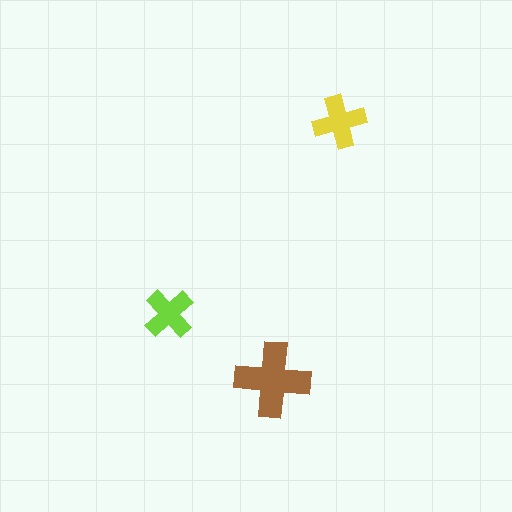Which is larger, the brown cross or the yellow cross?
The brown one.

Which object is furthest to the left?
The lime cross is leftmost.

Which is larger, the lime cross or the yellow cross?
The yellow one.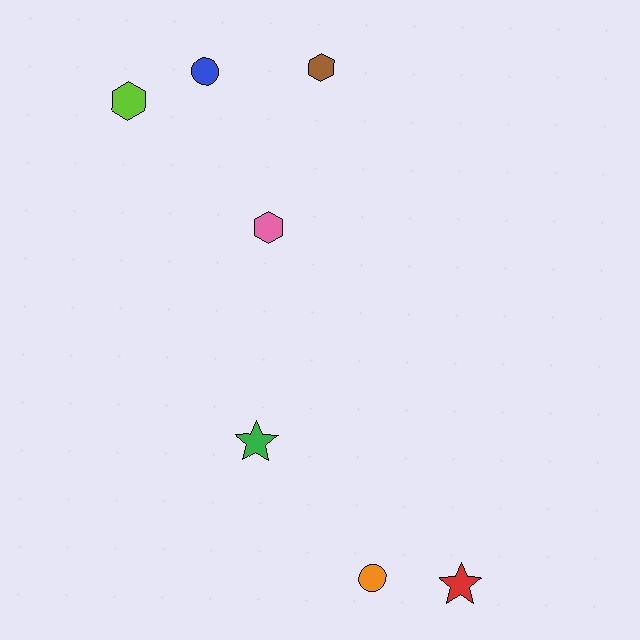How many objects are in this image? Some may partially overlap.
There are 7 objects.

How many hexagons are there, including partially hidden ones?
There are 3 hexagons.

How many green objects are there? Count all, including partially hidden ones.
There is 1 green object.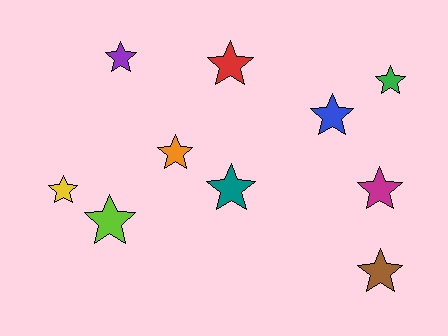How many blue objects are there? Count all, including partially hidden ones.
There is 1 blue object.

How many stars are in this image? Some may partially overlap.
There are 10 stars.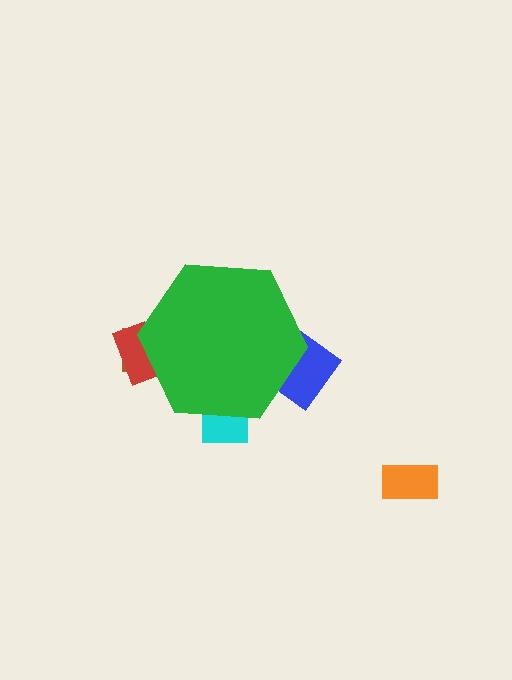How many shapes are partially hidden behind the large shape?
5 shapes are partially hidden.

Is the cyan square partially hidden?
Yes, the cyan square is partially hidden behind the green hexagon.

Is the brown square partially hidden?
Yes, the brown square is partially hidden behind the green hexagon.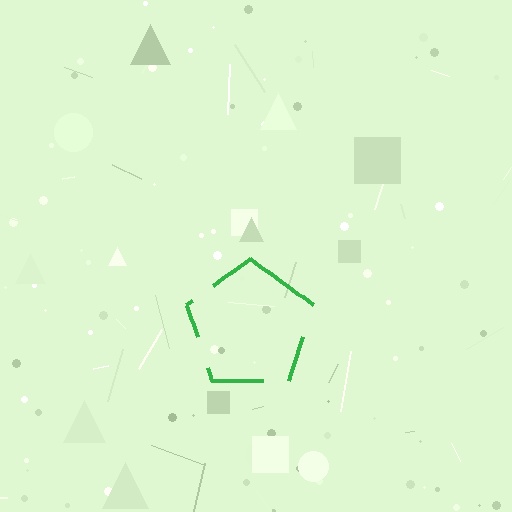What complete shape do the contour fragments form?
The contour fragments form a pentagon.